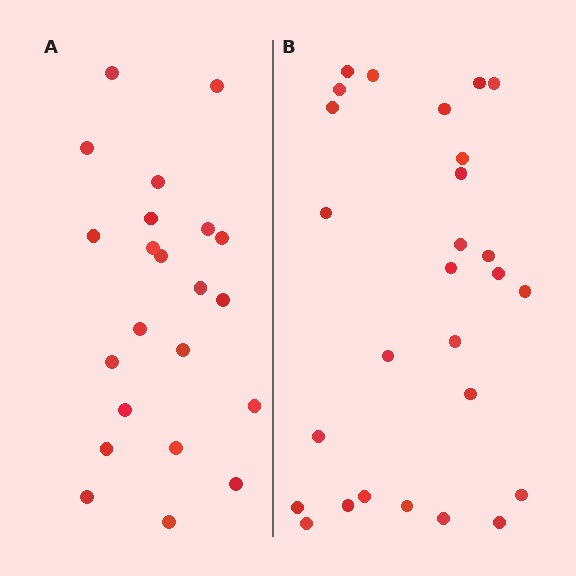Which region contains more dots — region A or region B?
Region B (the right region) has more dots.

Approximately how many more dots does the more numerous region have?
Region B has about 5 more dots than region A.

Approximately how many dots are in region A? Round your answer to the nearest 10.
About 20 dots. (The exact count is 22, which rounds to 20.)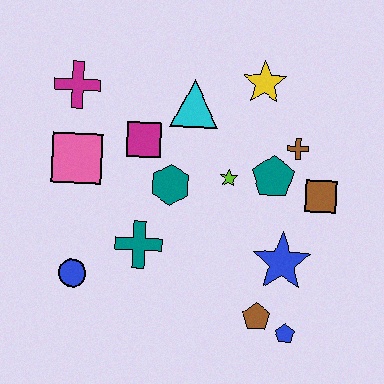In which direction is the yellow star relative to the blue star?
The yellow star is above the blue star.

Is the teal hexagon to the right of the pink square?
Yes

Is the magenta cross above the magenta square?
Yes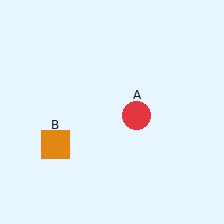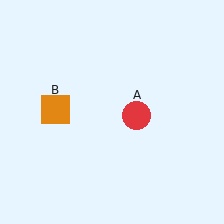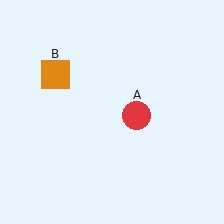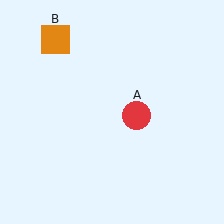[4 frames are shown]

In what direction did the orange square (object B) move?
The orange square (object B) moved up.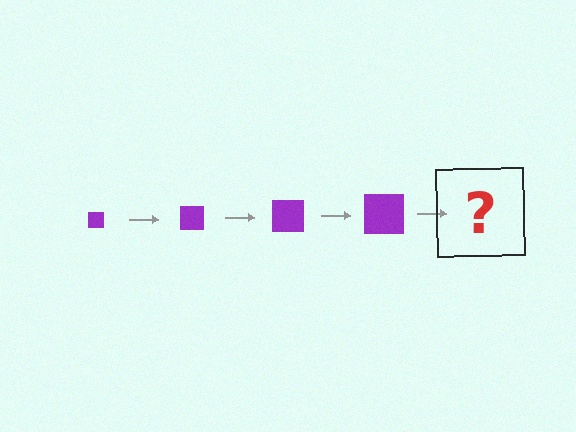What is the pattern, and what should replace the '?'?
The pattern is that the square gets progressively larger each step. The '?' should be a purple square, larger than the previous one.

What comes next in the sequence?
The next element should be a purple square, larger than the previous one.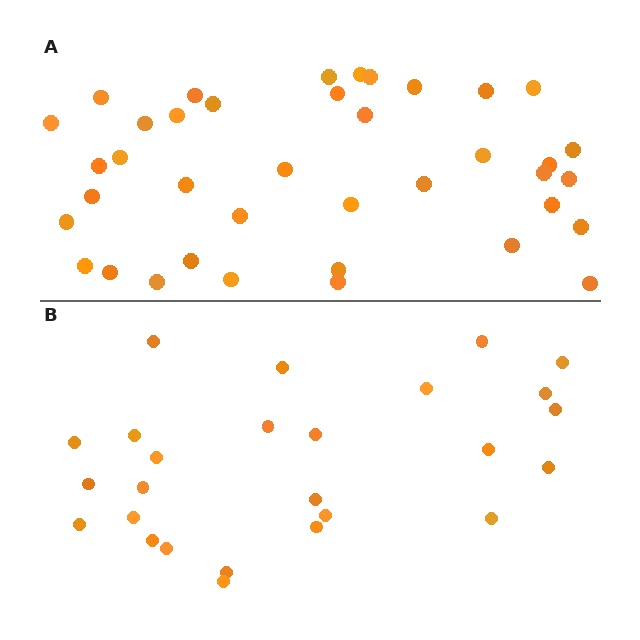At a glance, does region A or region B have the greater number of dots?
Region A (the top region) has more dots.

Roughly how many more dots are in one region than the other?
Region A has approximately 15 more dots than region B.